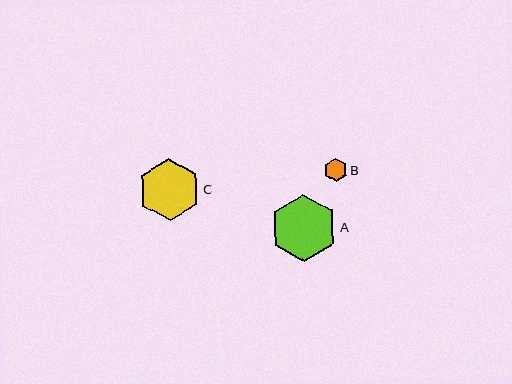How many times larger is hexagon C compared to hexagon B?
Hexagon C is approximately 2.7 times the size of hexagon B.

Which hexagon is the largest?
Hexagon A is the largest with a size of approximately 68 pixels.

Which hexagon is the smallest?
Hexagon B is the smallest with a size of approximately 23 pixels.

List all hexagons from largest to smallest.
From largest to smallest: A, C, B.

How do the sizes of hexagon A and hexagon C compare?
Hexagon A and hexagon C are approximately the same size.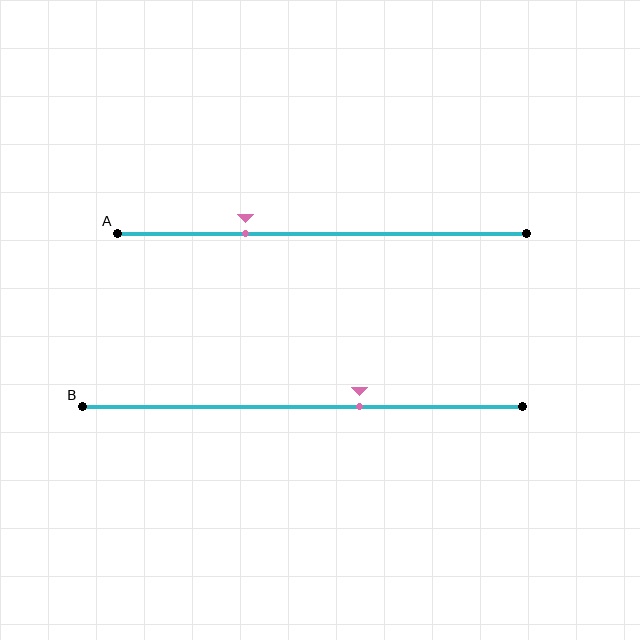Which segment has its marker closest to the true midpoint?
Segment B has its marker closest to the true midpoint.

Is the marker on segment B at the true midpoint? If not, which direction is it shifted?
No, the marker on segment B is shifted to the right by about 13% of the segment length.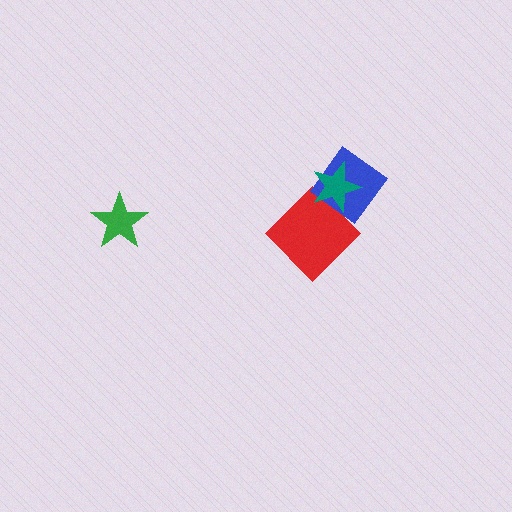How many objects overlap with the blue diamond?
2 objects overlap with the blue diamond.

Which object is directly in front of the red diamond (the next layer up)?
The blue diamond is directly in front of the red diamond.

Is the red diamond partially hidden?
Yes, it is partially covered by another shape.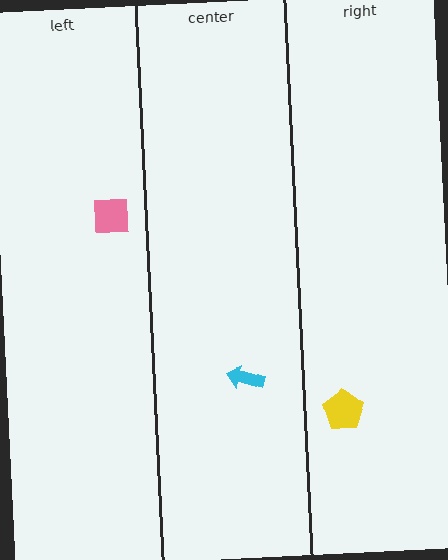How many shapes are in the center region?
1.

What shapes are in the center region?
The cyan arrow.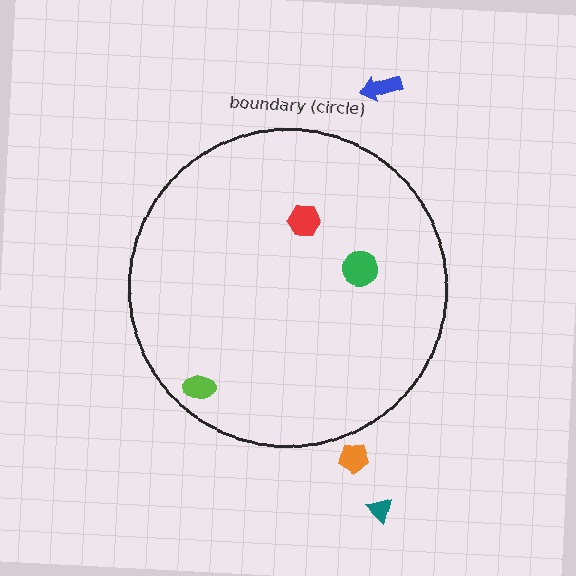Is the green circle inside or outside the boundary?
Inside.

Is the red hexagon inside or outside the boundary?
Inside.